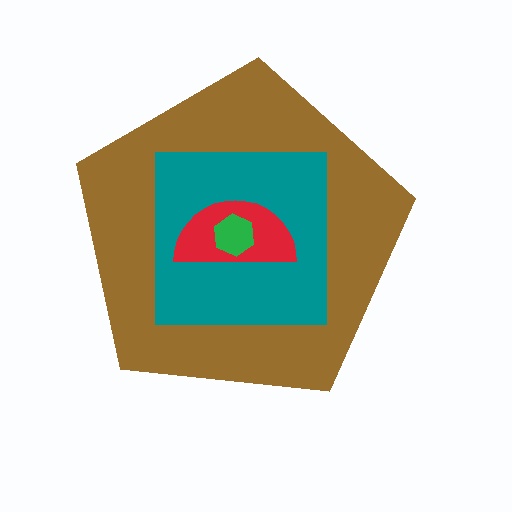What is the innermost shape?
The green hexagon.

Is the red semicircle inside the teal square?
Yes.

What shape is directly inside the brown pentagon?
The teal square.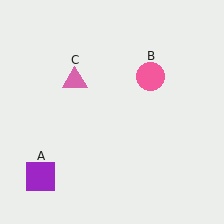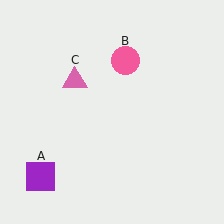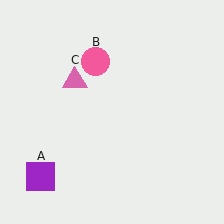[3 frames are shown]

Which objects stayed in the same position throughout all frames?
Purple square (object A) and pink triangle (object C) remained stationary.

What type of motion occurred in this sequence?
The pink circle (object B) rotated counterclockwise around the center of the scene.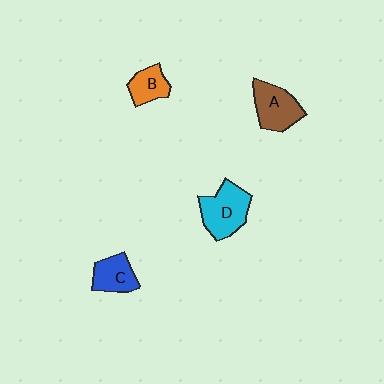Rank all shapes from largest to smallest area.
From largest to smallest: D (cyan), A (brown), C (blue), B (orange).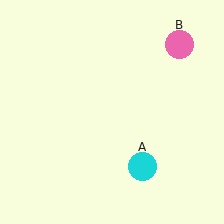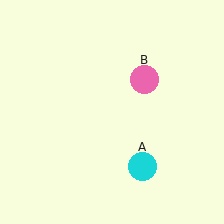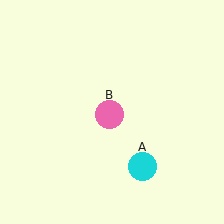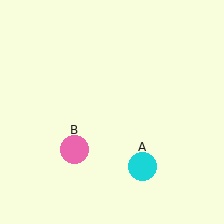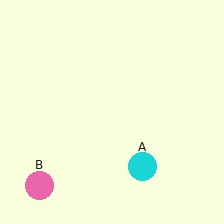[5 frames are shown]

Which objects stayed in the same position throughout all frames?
Cyan circle (object A) remained stationary.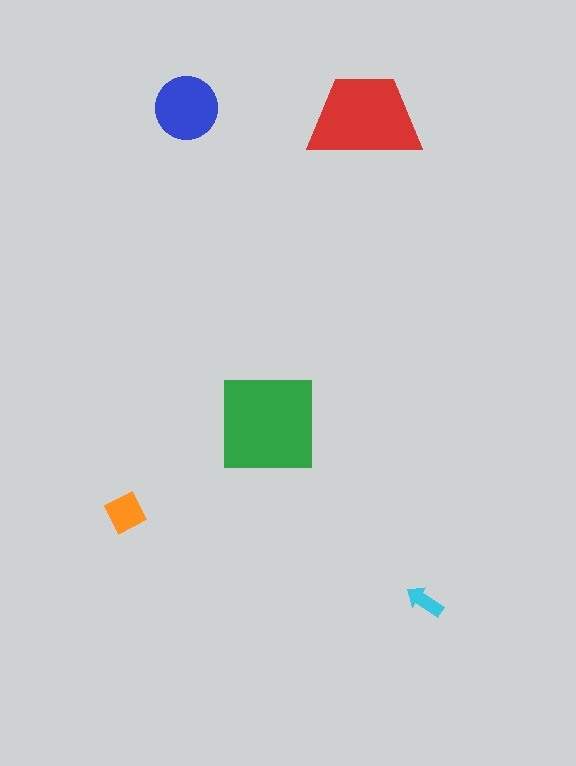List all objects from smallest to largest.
The cyan arrow, the orange diamond, the blue circle, the red trapezoid, the green square.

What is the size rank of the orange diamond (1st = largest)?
4th.